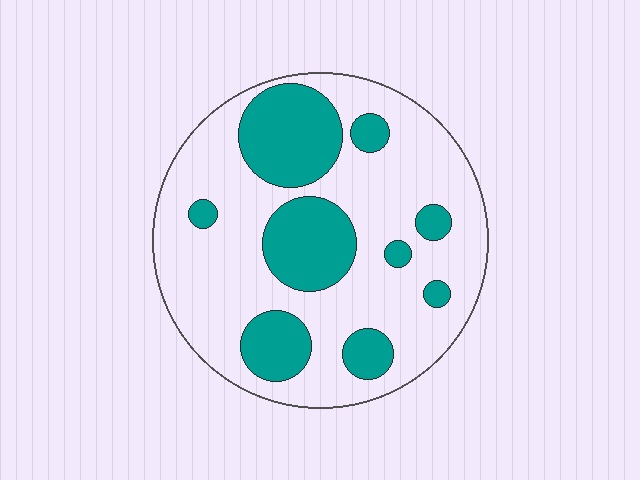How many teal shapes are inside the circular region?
9.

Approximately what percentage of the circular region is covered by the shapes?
Approximately 30%.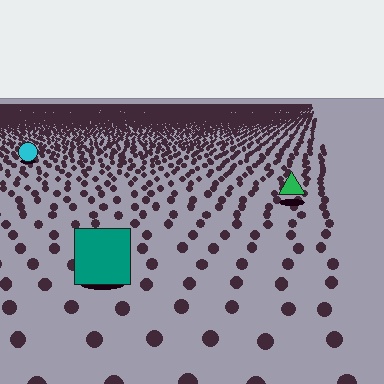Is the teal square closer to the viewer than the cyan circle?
Yes. The teal square is closer — you can tell from the texture gradient: the ground texture is coarser near it.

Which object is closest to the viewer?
The teal square is closest. The texture marks near it are larger and more spread out.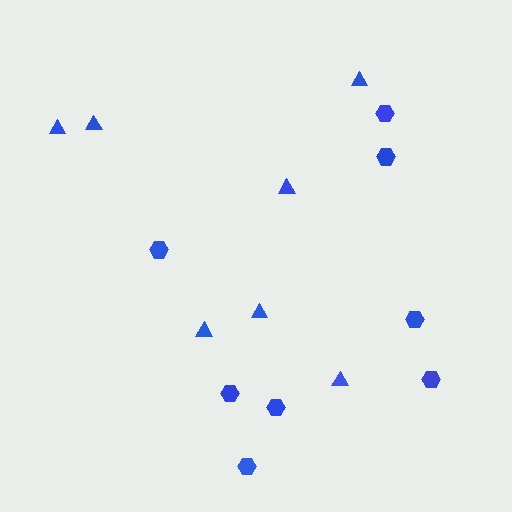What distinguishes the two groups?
There are 2 groups: one group of triangles (7) and one group of hexagons (8).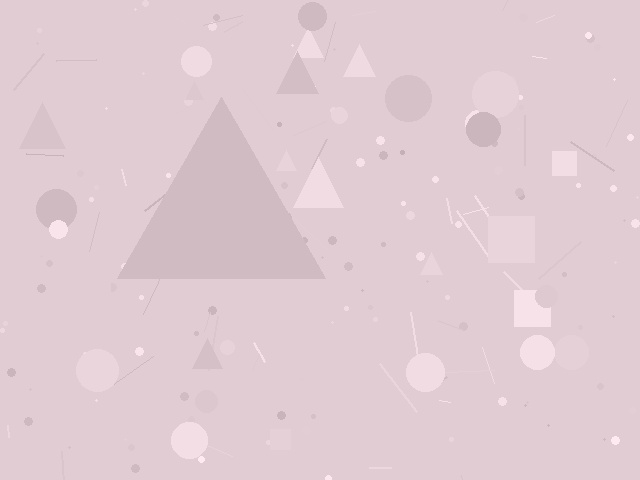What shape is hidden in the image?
A triangle is hidden in the image.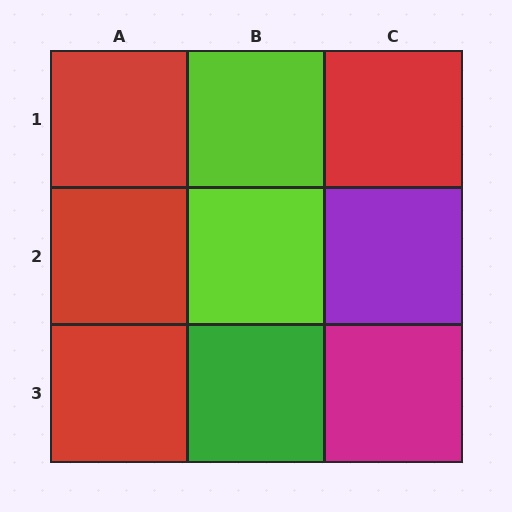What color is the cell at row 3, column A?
Red.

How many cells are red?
4 cells are red.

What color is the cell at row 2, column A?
Red.